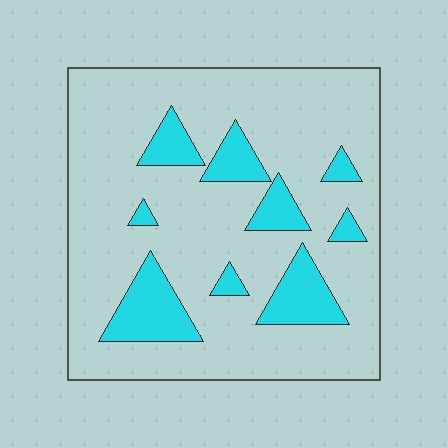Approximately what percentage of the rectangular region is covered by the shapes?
Approximately 20%.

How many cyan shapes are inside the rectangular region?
9.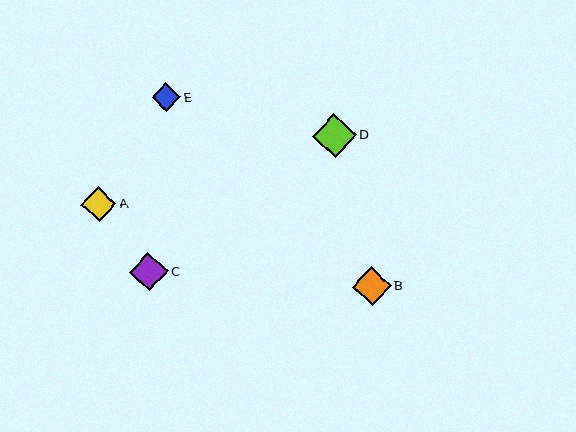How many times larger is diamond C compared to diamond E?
Diamond C is approximately 1.4 times the size of diamond E.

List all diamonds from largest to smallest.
From largest to smallest: D, B, C, A, E.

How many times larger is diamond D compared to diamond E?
Diamond D is approximately 1.6 times the size of diamond E.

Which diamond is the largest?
Diamond D is the largest with a size of approximately 44 pixels.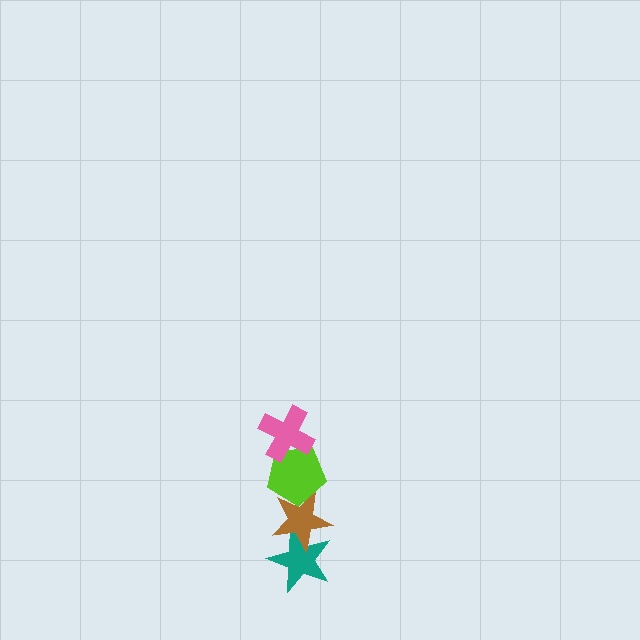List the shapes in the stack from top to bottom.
From top to bottom: the pink cross, the lime pentagon, the brown star, the teal star.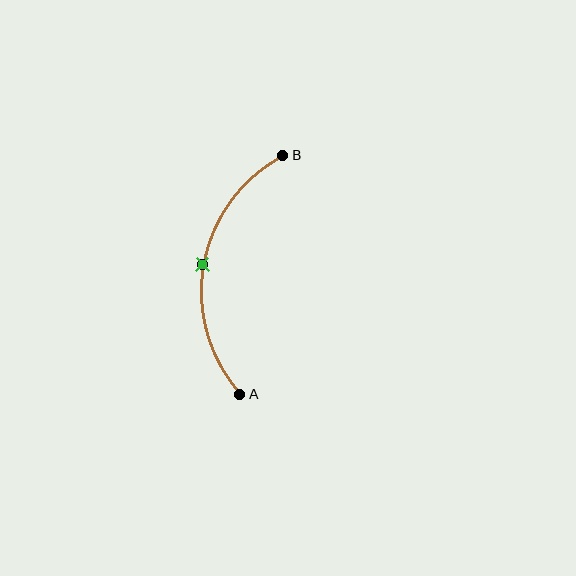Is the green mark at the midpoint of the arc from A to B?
Yes. The green mark lies on the arc at equal arc-length from both A and B — it is the arc midpoint.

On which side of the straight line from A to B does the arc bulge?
The arc bulges to the left of the straight line connecting A and B.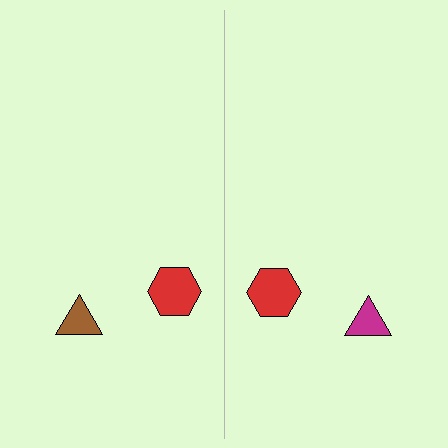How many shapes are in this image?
There are 4 shapes in this image.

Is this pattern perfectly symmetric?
No, the pattern is not perfectly symmetric. The magenta triangle on the right side breaks the symmetry — its mirror counterpart is brown.